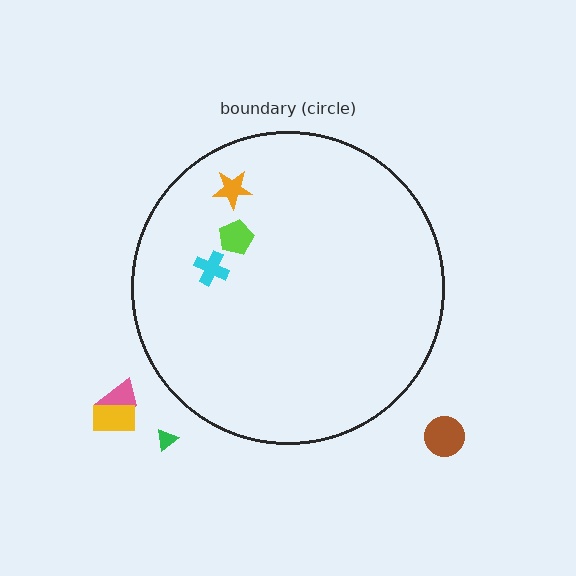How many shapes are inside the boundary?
3 inside, 4 outside.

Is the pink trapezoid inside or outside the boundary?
Outside.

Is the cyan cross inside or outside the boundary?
Inside.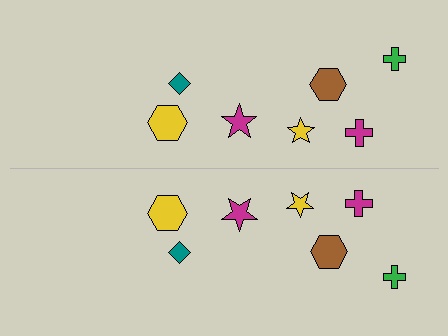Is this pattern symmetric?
Yes, this pattern has bilateral (reflection) symmetry.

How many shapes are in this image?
There are 14 shapes in this image.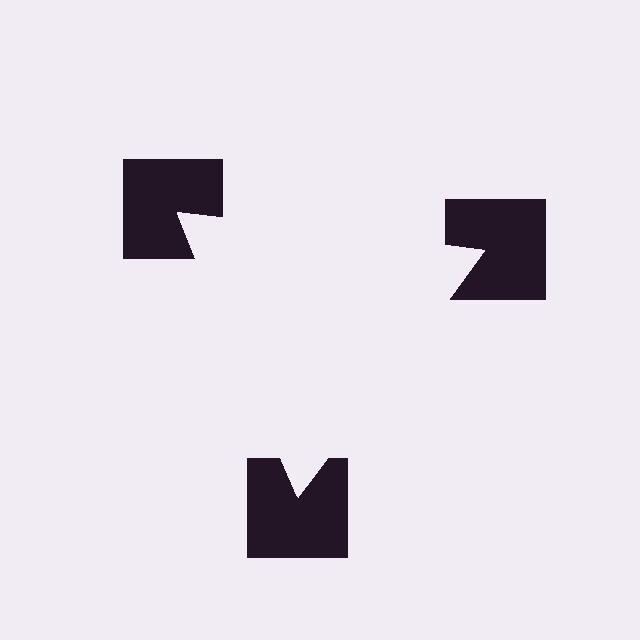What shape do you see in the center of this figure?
An illusory triangle — its edges are inferred from the aligned wedge cuts in the notched squares, not physically drawn.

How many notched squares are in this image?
There are 3 — one at each vertex of the illusory triangle.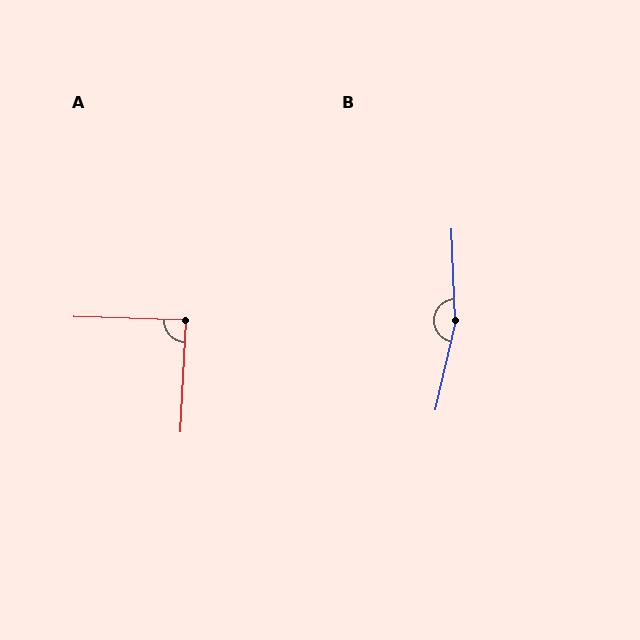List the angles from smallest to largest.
A (89°), B (165°).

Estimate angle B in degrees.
Approximately 165 degrees.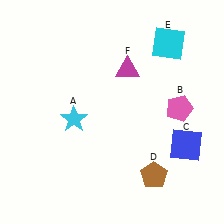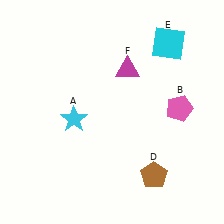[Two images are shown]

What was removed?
The blue square (C) was removed in Image 2.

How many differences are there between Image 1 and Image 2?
There is 1 difference between the two images.